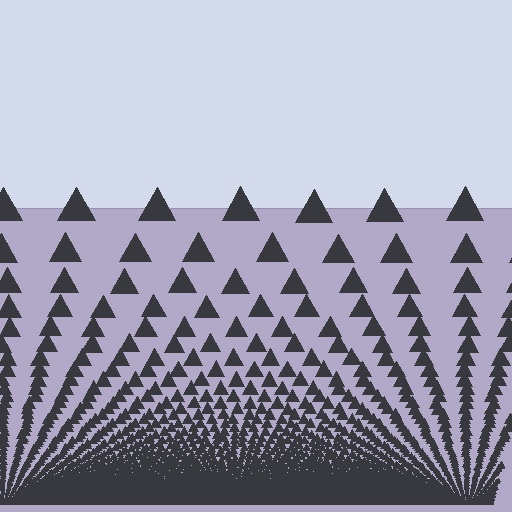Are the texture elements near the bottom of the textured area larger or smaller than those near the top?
Smaller. The gradient is inverted — elements near the bottom are smaller and denser.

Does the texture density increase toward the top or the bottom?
Density increases toward the bottom.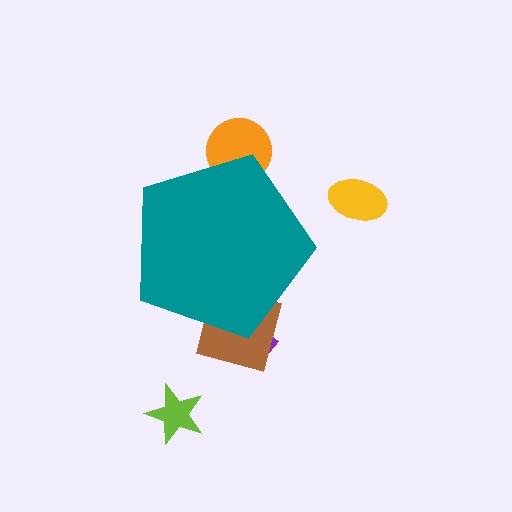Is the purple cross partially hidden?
Yes, the purple cross is partially hidden behind the teal pentagon.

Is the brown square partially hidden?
Yes, the brown square is partially hidden behind the teal pentagon.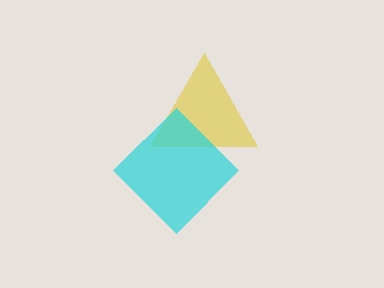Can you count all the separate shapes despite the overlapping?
Yes, there are 2 separate shapes.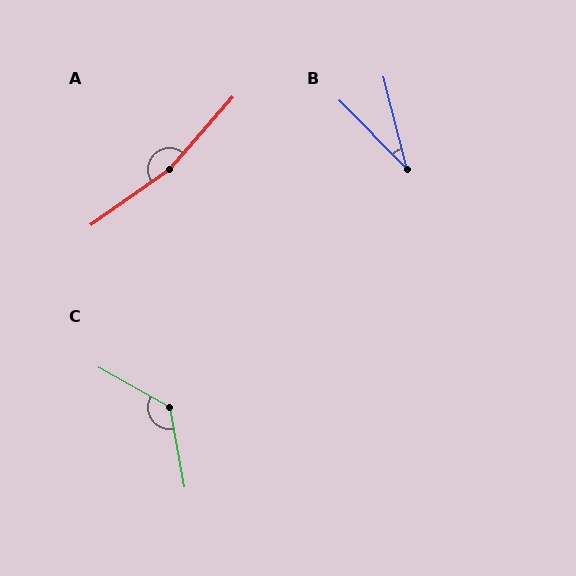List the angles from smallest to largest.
B (31°), C (129°), A (166°).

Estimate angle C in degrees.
Approximately 129 degrees.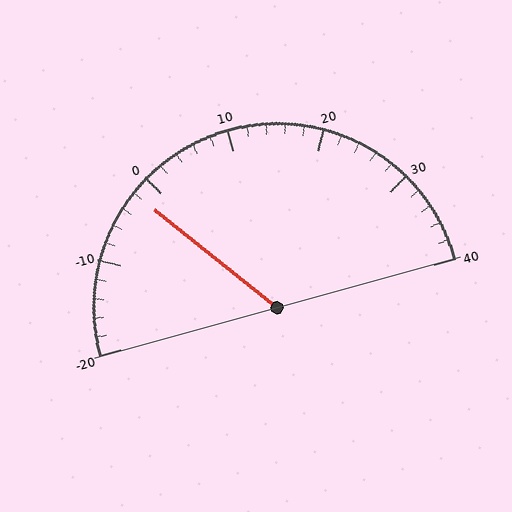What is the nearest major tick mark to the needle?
The nearest major tick mark is 0.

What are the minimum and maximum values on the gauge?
The gauge ranges from -20 to 40.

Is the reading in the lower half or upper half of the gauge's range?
The reading is in the lower half of the range (-20 to 40).